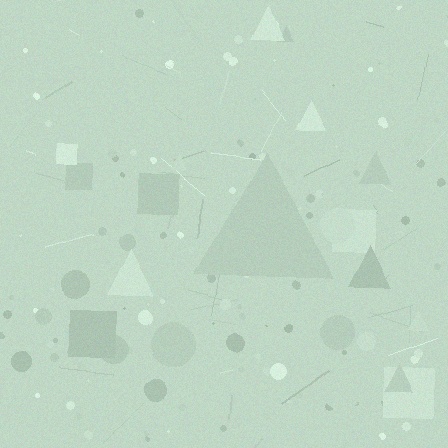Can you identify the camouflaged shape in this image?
The camouflaged shape is a triangle.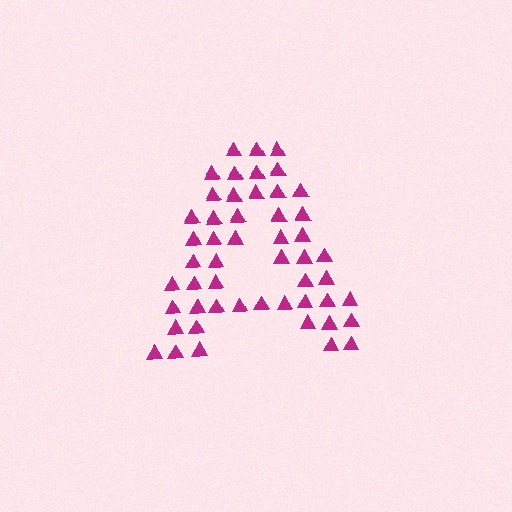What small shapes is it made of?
It is made of small triangles.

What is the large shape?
The large shape is the letter A.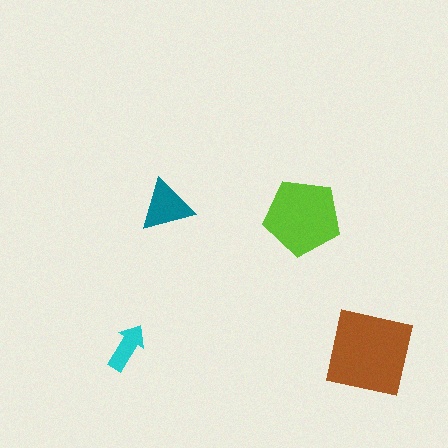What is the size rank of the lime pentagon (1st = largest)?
2nd.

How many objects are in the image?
There are 4 objects in the image.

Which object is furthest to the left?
The cyan arrow is leftmost.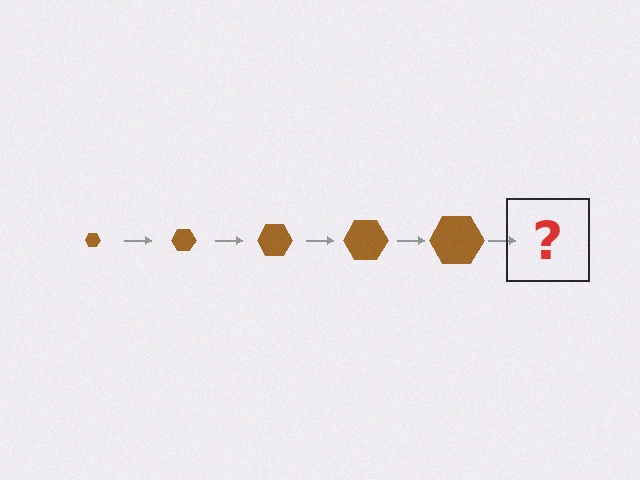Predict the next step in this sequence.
The next step is a brown hexagon, larger than the previous one.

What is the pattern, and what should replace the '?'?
The pattern is that the hexagon gets progressively larger each step. The '?' should be a brown hexagon, larger than the previous one.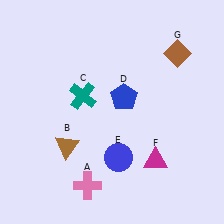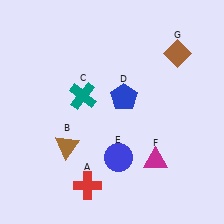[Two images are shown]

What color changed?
The cross (A) changed from pink in Image 1 to red in Image 2.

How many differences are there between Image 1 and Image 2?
There is 1 difference between the two images.